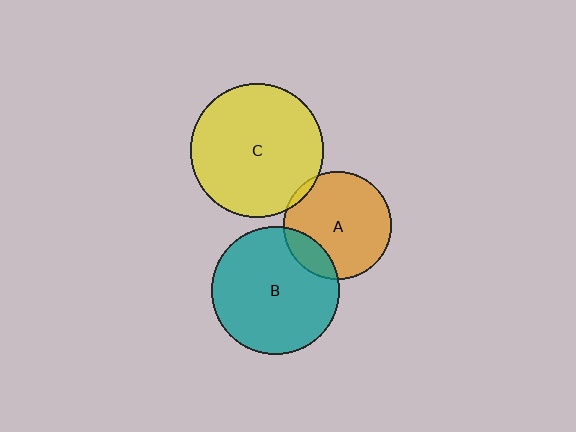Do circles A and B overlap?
Yes.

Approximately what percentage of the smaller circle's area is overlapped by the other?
Approximately 15%.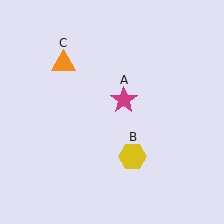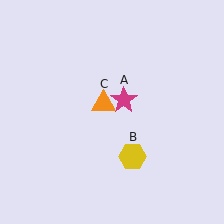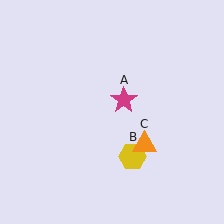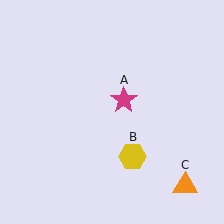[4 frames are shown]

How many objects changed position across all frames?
1 object changed position: orange triangle (object C).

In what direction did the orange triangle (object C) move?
The orange triangle (object C) moved down and to the right.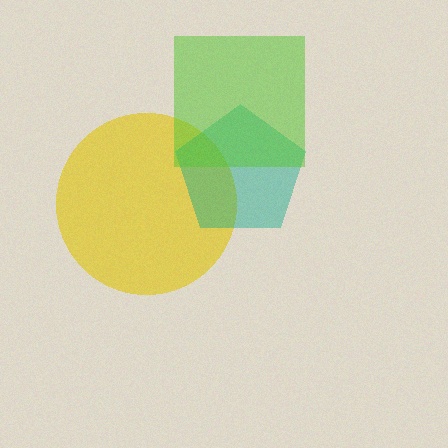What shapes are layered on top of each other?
The layered shapes are: a yellow circle, a teal pentagon, a lime square.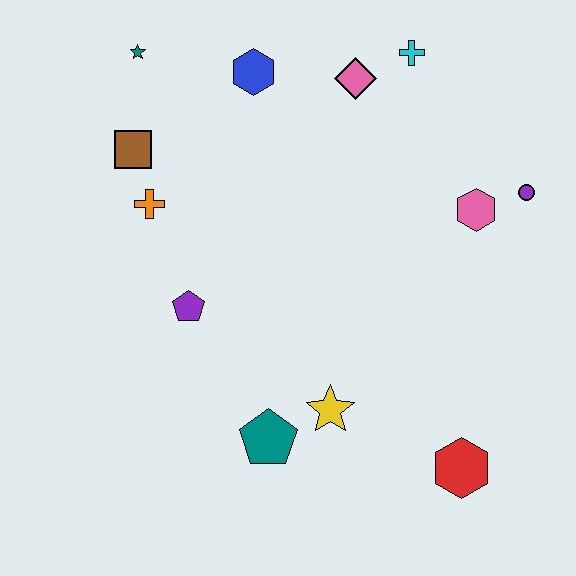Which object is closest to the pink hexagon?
The purple circle is closest to the pink hexagon.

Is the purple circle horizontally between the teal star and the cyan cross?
No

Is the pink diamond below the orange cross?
No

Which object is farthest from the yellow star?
The teal star is farthest from the yellow star.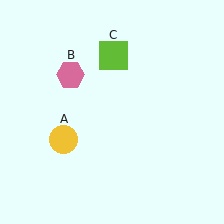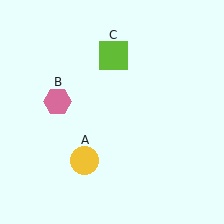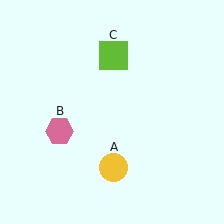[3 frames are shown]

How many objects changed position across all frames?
2 objects changed position: yellow circle (object A), pink hexagon (object B).